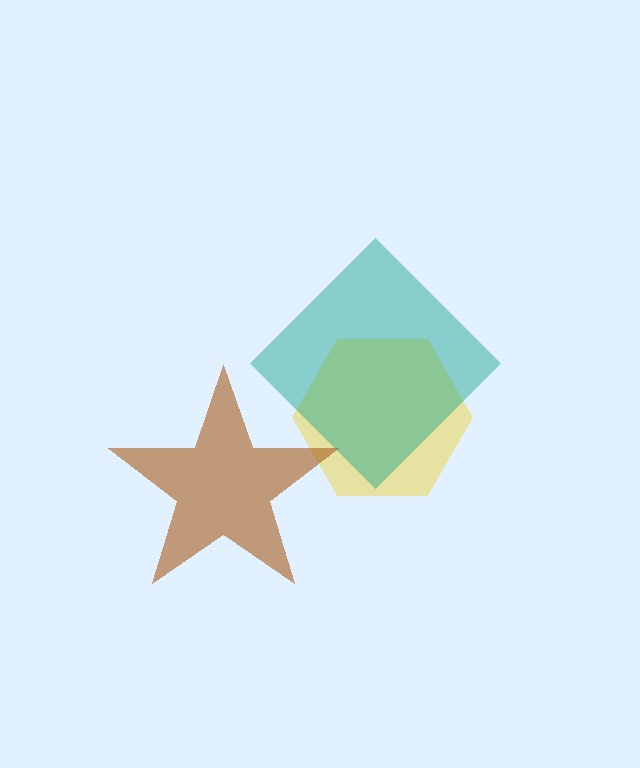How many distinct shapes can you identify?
There are 3 distinct shapes: a yellow hexagon, a brown star, a teal diamond.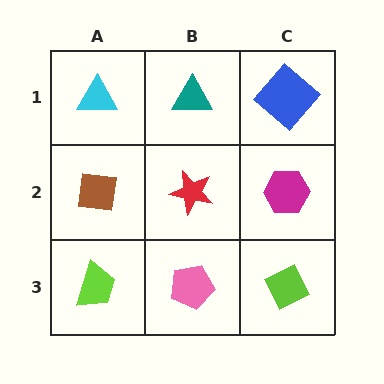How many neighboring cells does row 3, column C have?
2.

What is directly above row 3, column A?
A brown square.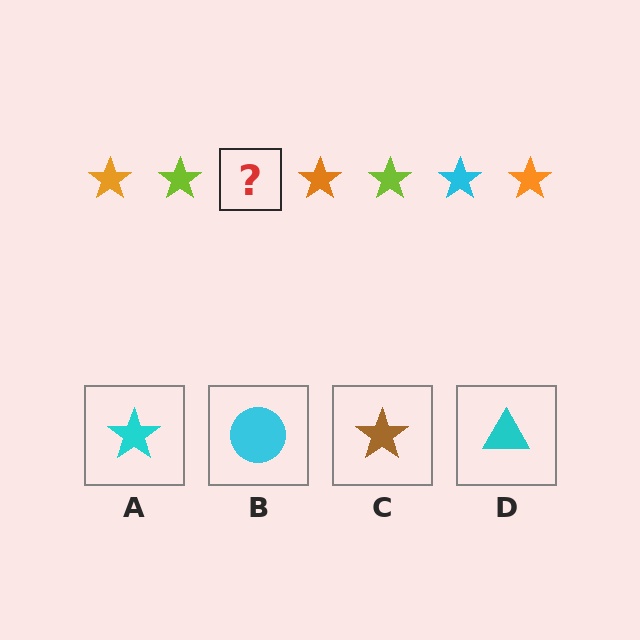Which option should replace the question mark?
Option A.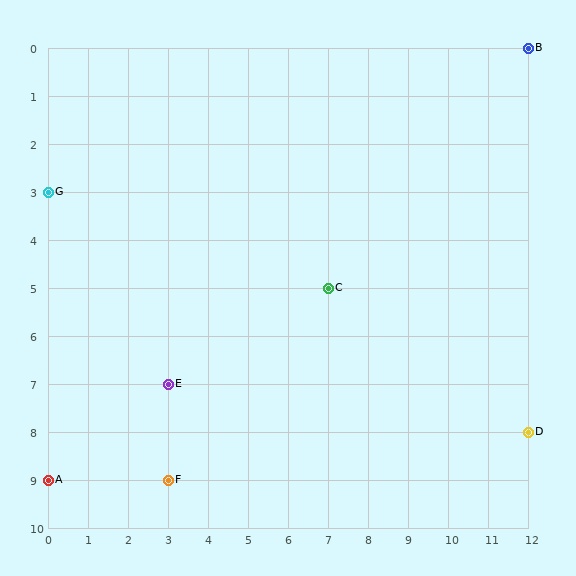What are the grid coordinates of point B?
Point B is at grid coordinates (12, 0).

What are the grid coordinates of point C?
Point C is at grid coordinates (7, 5).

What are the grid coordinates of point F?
Point F is at grid coordinates (3, 9).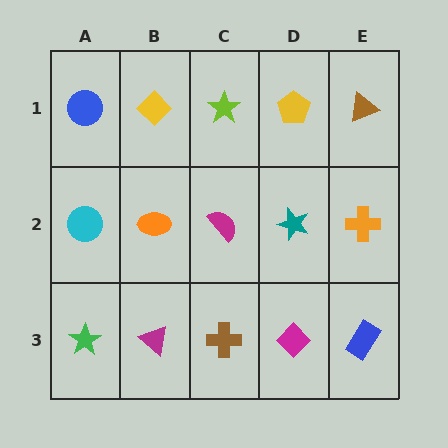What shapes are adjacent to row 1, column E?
An orange cross (row 2, column E), a yellow pentagon (row 1, column D).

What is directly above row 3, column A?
A cyan circle.